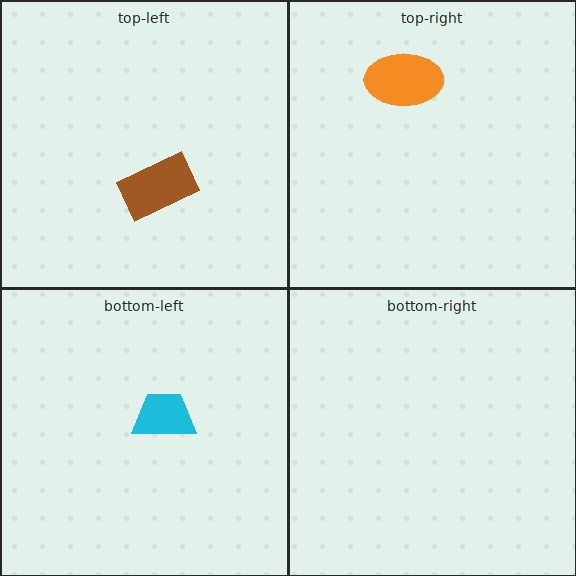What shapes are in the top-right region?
The orange ellipse.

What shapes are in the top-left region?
The brown rectangle.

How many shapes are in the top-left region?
1.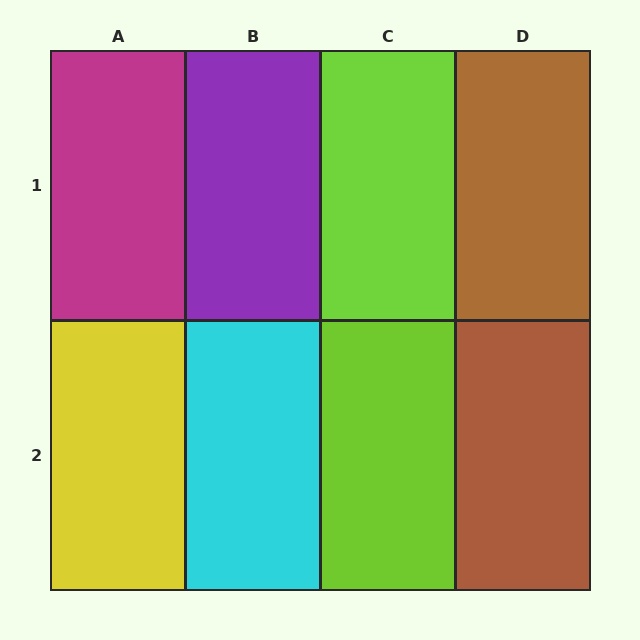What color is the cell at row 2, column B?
Cyan.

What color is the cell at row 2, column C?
Lime.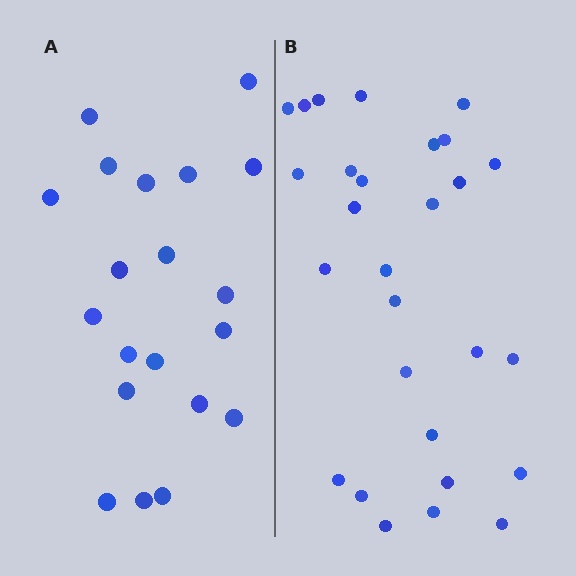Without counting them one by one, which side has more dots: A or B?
Region B (the right region) has more dots.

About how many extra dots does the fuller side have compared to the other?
Region B has roughly 8 or so more dots than region A.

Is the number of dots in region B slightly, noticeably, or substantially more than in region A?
Region B has noticeably more, but not dramatically so. The ratio is roughly 1.4 to 1.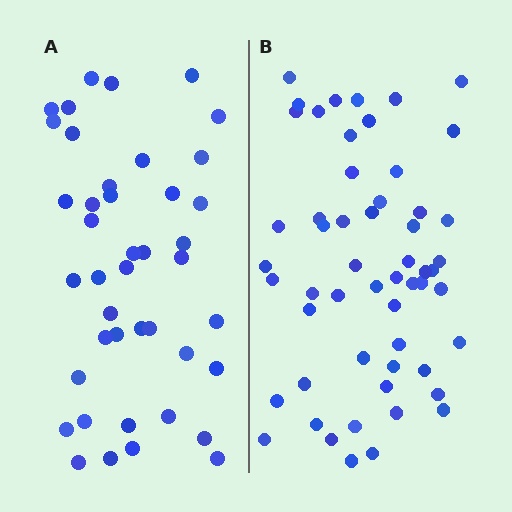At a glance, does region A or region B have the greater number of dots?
Region B (the right region) has more dots.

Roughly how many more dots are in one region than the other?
Region B has approximately 15 more dots than region A.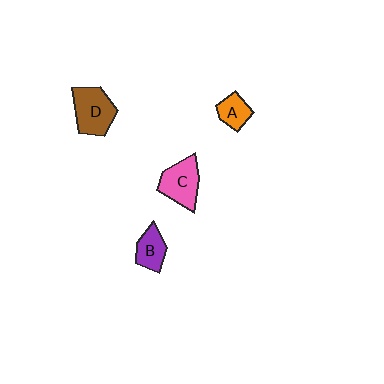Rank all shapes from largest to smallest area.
From largest to smallest: D (brown), C (pink), B (purple), A (orange).